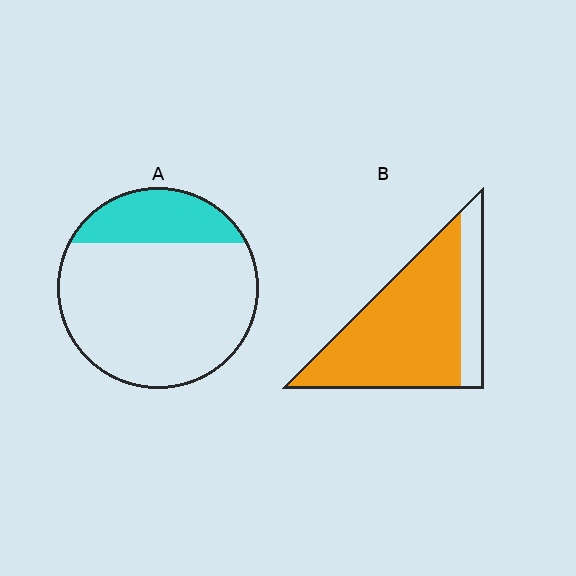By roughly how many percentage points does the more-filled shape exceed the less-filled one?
By roughly 55 percentage points (B over A).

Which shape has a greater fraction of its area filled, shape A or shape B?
Shape B.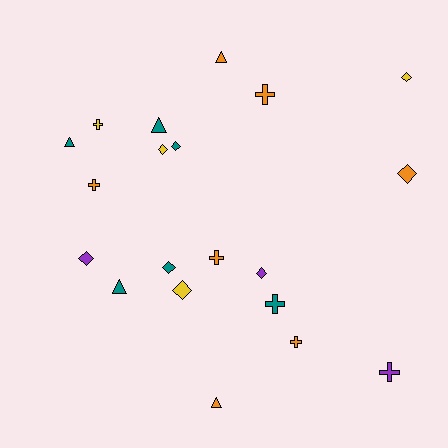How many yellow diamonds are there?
There are 3 yellow diamonds.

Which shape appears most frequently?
Diamond, with 8 objects.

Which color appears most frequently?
Orange, with 7 objects.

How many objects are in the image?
There are 20 objects.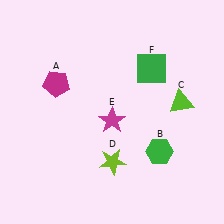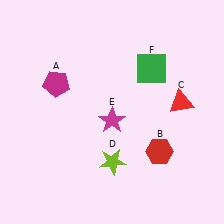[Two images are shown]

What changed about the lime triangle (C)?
In Image 1, C is lime. In Image 2, it changed to red.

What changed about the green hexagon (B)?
In Image 1, B is green. In Image 2, it changed to red.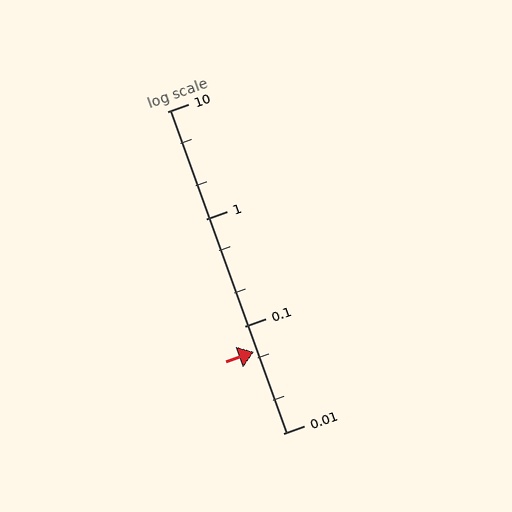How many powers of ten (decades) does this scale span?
The scale spans 3 decades, from 0.01 to 10.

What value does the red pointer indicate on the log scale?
The pointer indicates approximately 0.057.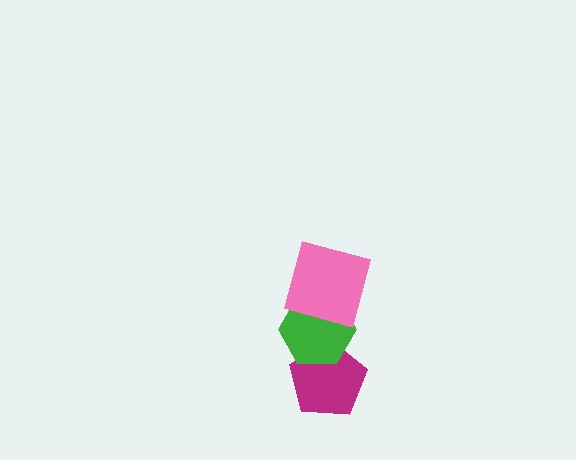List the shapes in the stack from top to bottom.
From top to bottom: the pink square, the green hexagon, the magenta pentagon.